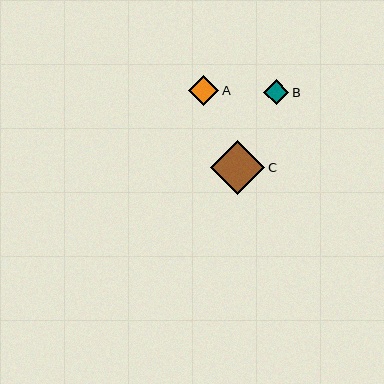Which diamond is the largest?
Diamond C is the largest with a size of approximately 54 pixels.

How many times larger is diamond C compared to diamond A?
Diamond C is approximately 1.8 times the size of diamond A.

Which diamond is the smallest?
Diamond B is the smallest with a size of approximately 25 pixels.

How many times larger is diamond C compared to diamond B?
Diamond C is approximately 2.2 times the size of diamond B.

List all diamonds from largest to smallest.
From largest to smallest: C, A, B.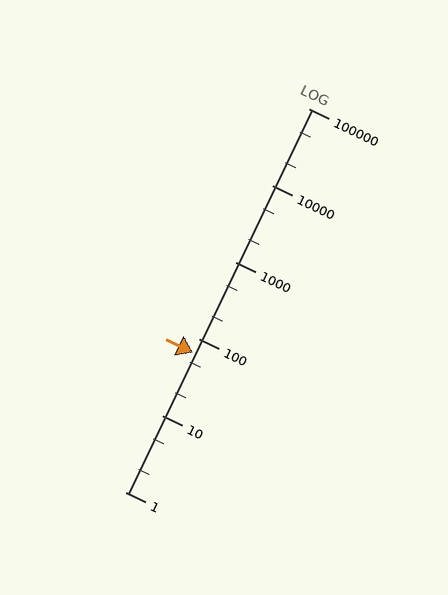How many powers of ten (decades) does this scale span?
The scale spans 5 decades, from 1 to 100000.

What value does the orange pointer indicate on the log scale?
The pointer indicates approximately 66.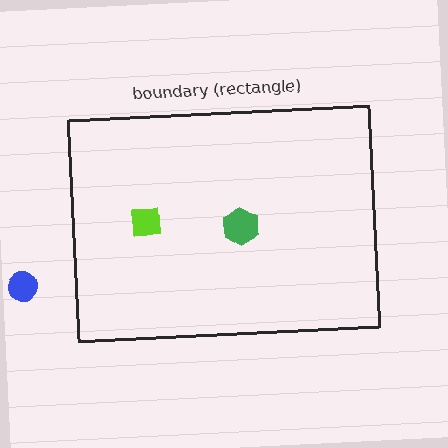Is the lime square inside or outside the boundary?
Inside.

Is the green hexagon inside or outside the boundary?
Inside.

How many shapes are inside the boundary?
2 inside, 1 outside.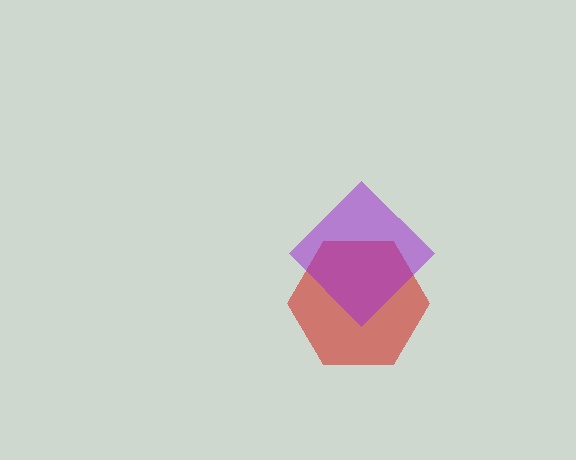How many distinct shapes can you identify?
There are 2 distinct shapes: a red hexagon, a purple diamond.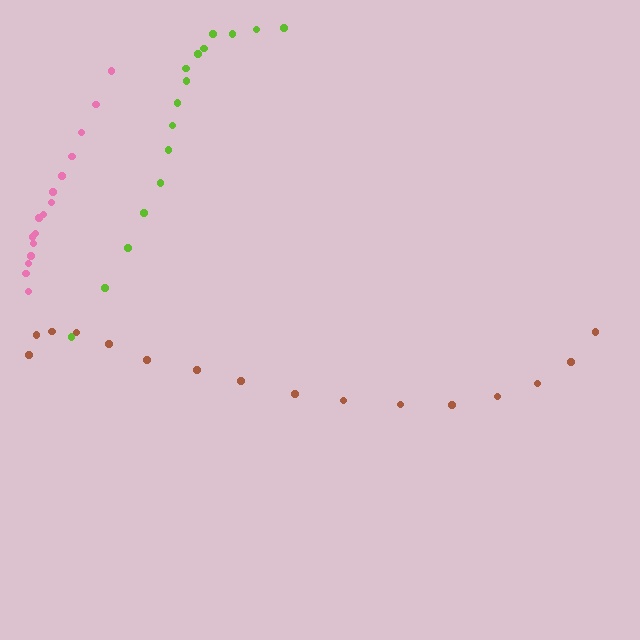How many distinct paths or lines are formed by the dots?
There are 3 distinct paths.